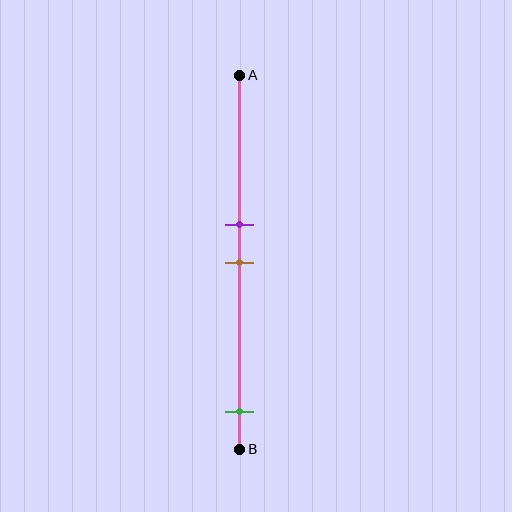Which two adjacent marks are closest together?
The purple and brown marks are the closest adjacent pair.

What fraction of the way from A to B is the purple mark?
The purple mark is approximately 40% (0.4) of the way from A to B.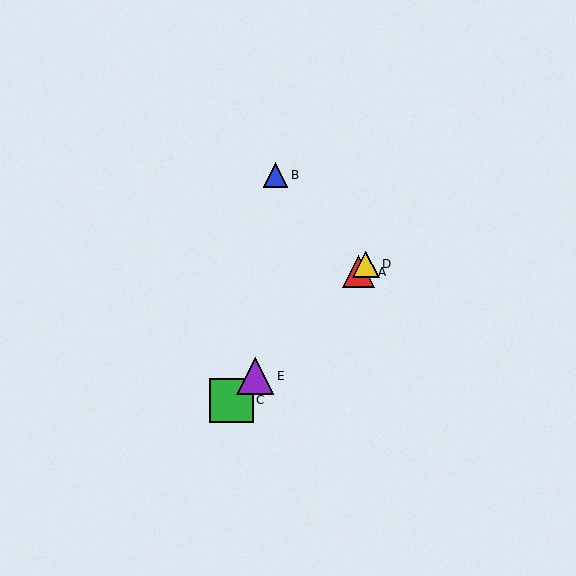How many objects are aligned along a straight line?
4 objects (A, C, D, E) are aligned along a straight line.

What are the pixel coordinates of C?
Object C is at (231, 400).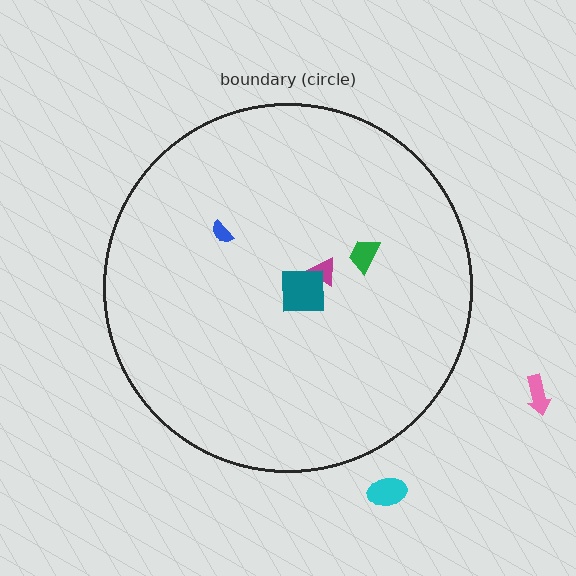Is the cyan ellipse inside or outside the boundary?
Outside.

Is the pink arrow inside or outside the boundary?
Outside.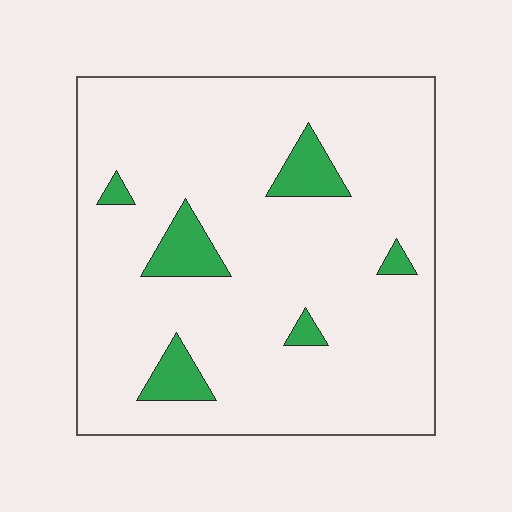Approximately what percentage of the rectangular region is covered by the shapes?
Approximately 10%.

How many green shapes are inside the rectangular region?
6.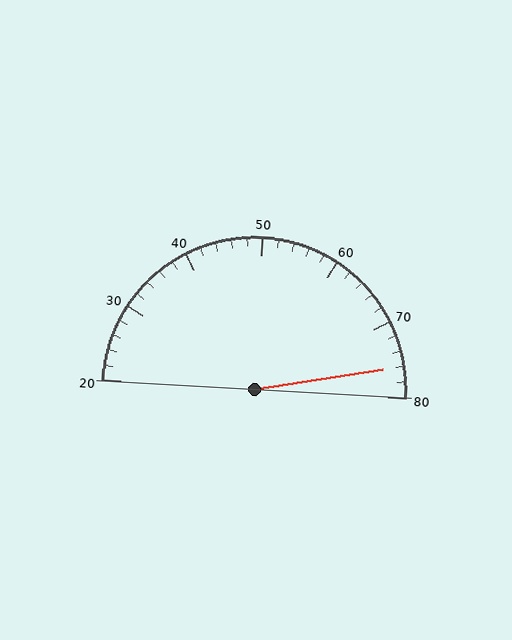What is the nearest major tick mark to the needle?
The nearest major tick mark is 80.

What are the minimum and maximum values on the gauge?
The gauge ranges from 20 to 80.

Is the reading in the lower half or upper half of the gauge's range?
The reading is in the upper half of the range (20 to 80).